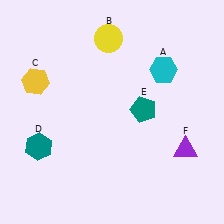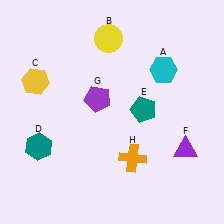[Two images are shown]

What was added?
A purple pentagon (G), an orange cross (H) were added in Image 2.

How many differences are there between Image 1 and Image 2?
There are 2 differences between the two images.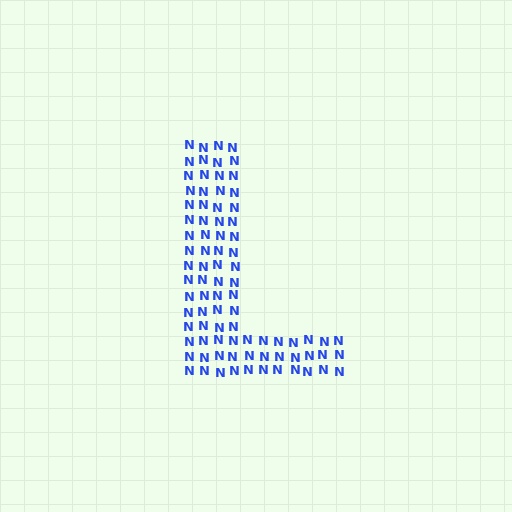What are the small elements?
The small elements are letter N's.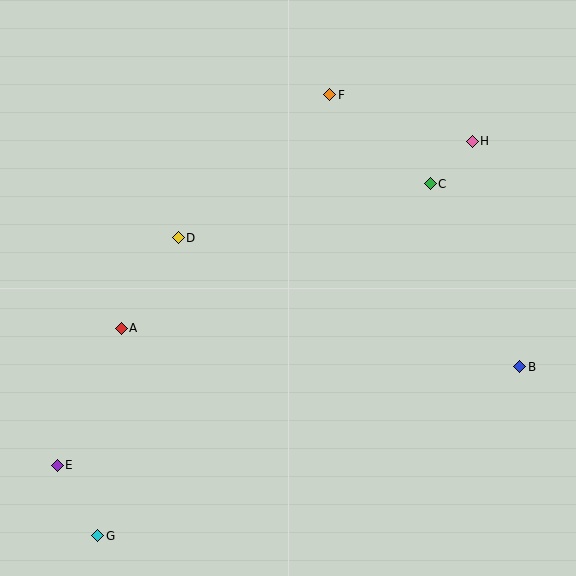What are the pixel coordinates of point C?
Point C is at (430, 184).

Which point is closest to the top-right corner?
Point H is closest to the top-right corner.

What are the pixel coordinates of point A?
Point A is at (121, 328).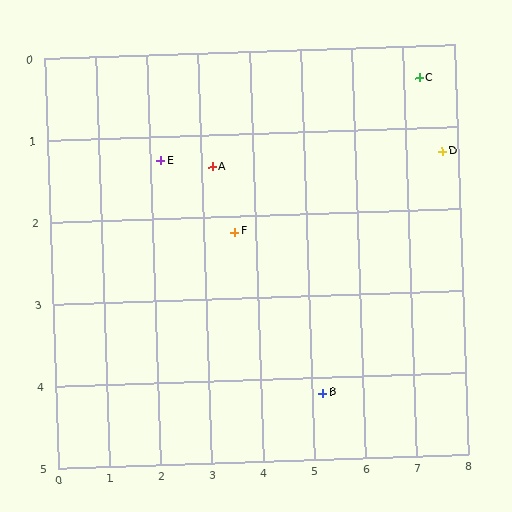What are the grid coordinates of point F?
Point F is at approximately (3.6, 2.2).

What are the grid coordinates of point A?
Point A is at approximately (3.2, 1.4).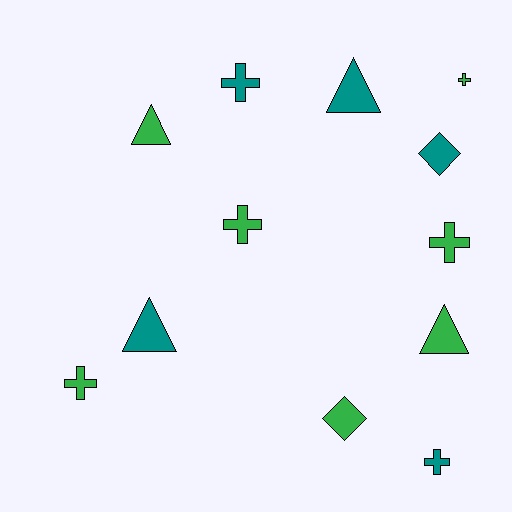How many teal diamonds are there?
There is 1 teal diamond.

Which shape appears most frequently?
Cross, with 6 objects.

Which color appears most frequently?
Green, with 7 objects.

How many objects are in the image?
There are 12 objects.